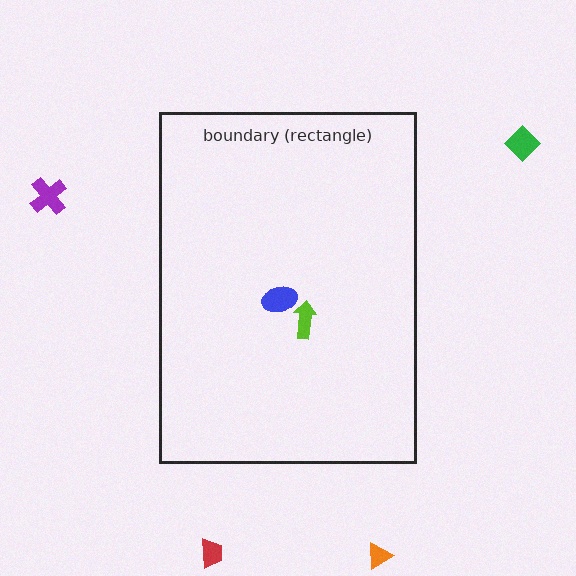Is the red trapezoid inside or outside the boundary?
Outside.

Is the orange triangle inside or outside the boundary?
Outside.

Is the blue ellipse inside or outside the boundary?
Inside.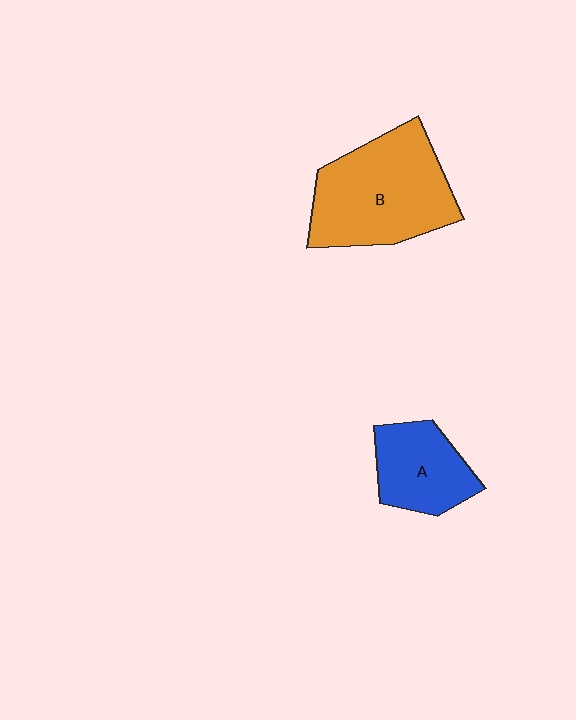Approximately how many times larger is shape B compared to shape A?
Approximately 1.8 times.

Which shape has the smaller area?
Shape A (blue).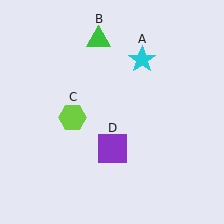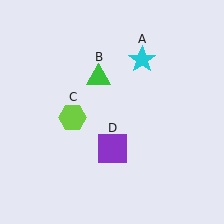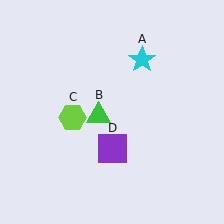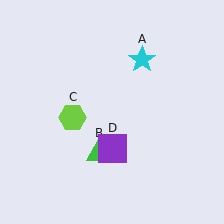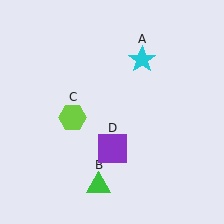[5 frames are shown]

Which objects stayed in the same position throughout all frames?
Cyan star (object A) and lime hexagon (object C) and purple square (object D) remained stationary.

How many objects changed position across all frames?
1 object changed position: green triangle (object B).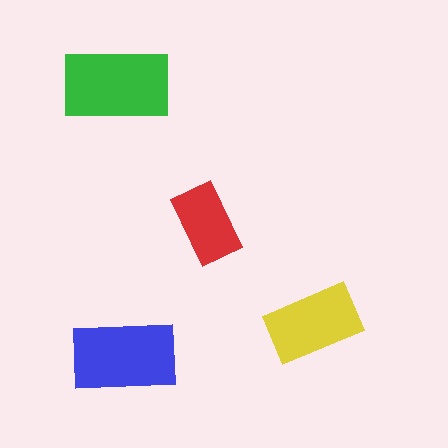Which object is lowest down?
The blue rectangle is bottommost.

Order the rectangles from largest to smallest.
the green one, the blue one, the yellow one, the red one.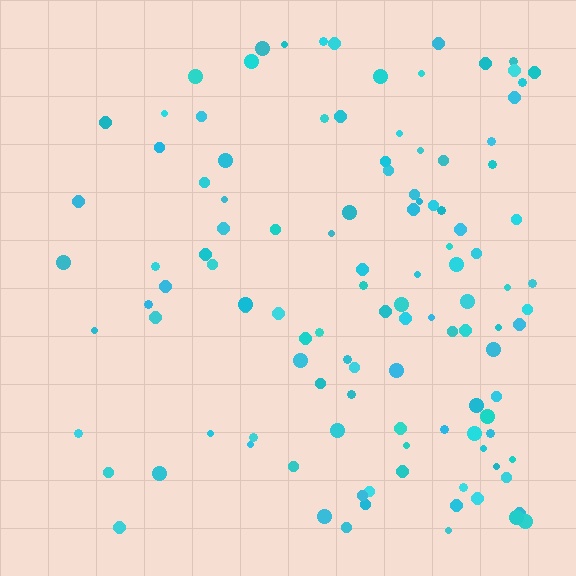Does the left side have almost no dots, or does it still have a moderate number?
Still a moderate number, just noticeably fewer than the right.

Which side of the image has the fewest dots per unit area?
The left.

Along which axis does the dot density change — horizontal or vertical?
Horizontal.